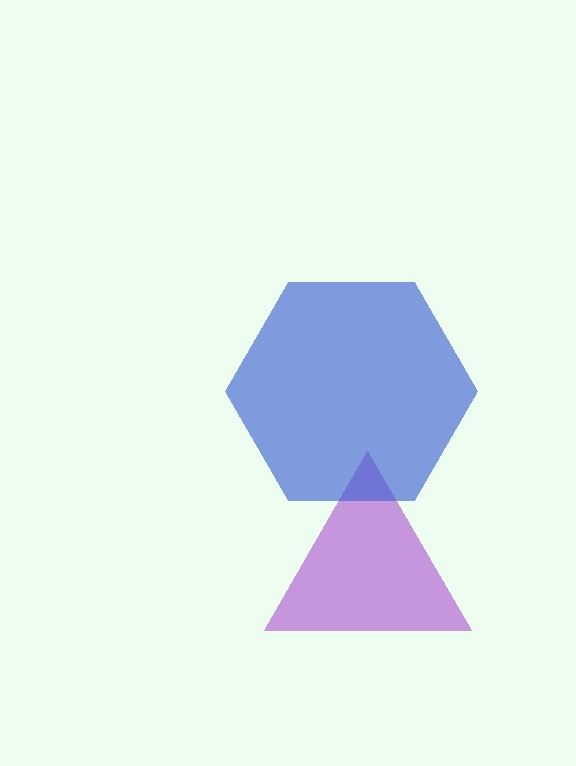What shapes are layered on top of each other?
The layered shapes are: a purple triangle, a blue hexagon.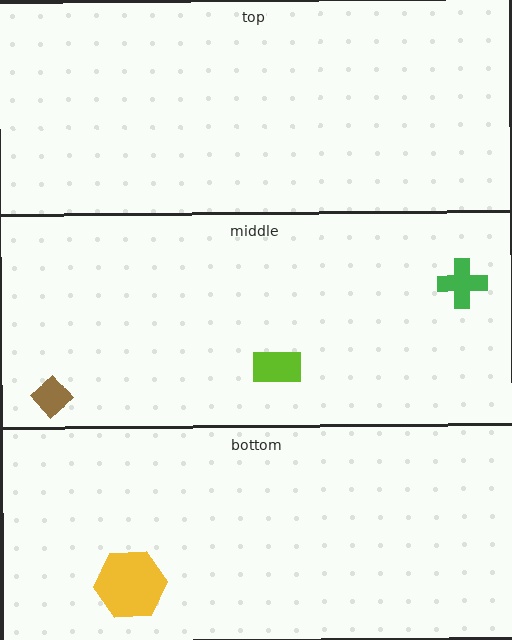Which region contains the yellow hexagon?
The bottom region.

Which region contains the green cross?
The middle region.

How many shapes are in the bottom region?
1.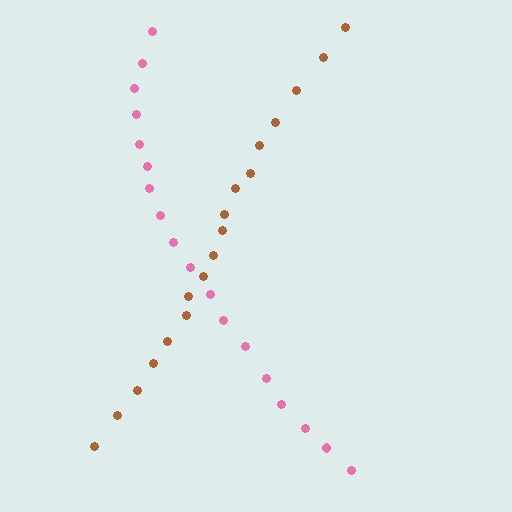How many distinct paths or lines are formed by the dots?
There are 2 distinct paths.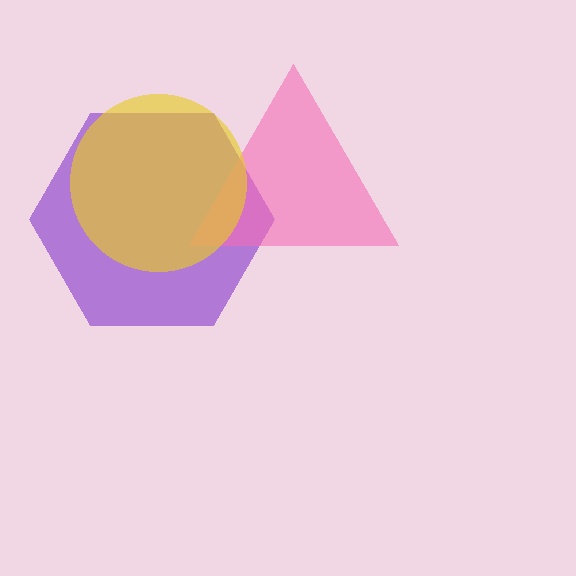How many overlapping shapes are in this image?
There are 3 overlapping shapes in the image.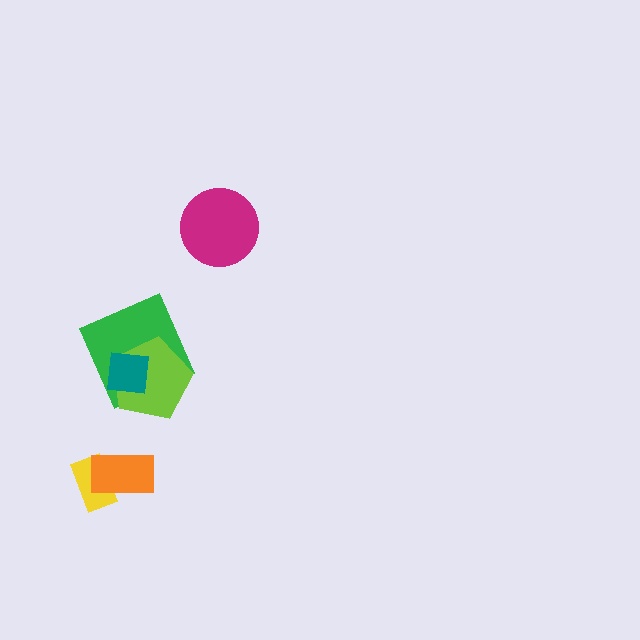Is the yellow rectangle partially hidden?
Yes, it is partially covered by another shape.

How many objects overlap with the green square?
2 objects overlap with the green square.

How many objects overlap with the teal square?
2 objects overlap with the teal square.